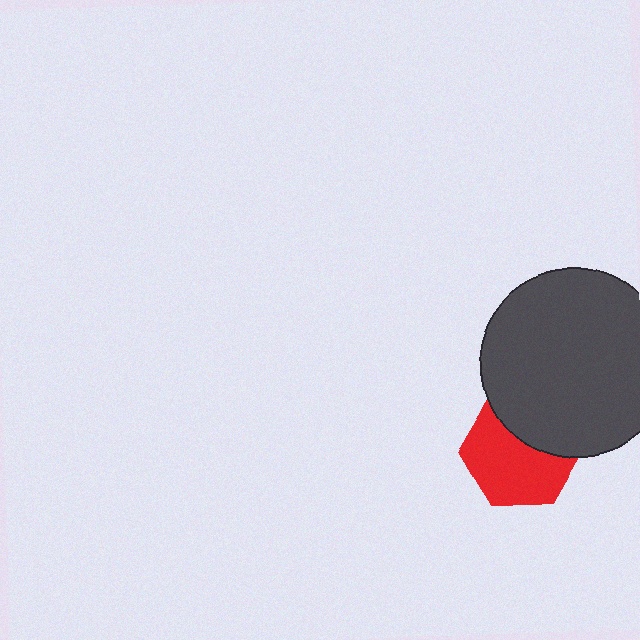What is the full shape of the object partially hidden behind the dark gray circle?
The partially hidden object is a red hexagon.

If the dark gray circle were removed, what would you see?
You would see the complete red hexagon.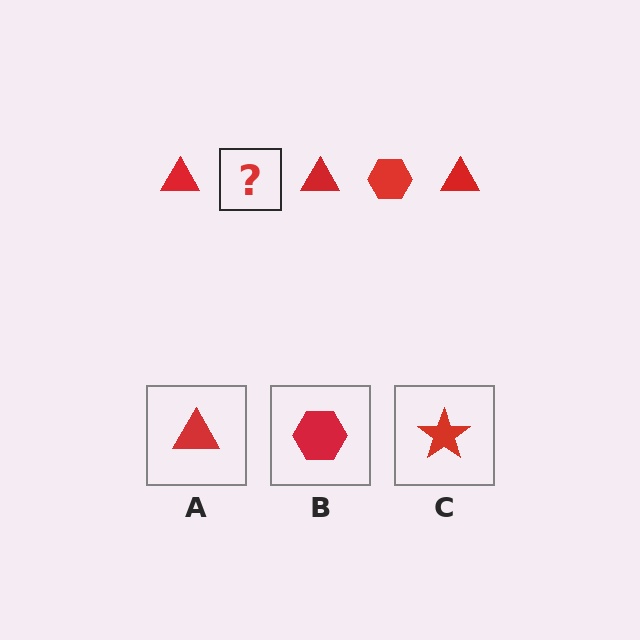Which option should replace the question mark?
Option B.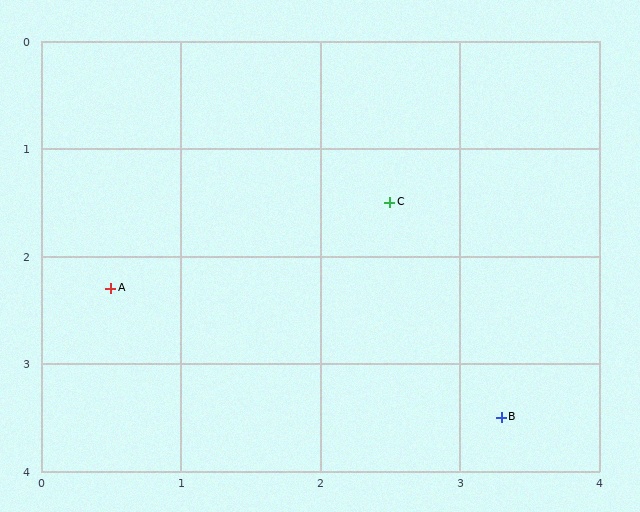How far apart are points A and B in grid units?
Points A and B are about 3.0 grid units apart.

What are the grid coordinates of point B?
Point B is at approximately (3.3, 3.5).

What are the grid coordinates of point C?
Point C is at approximately (2.5, 1.5).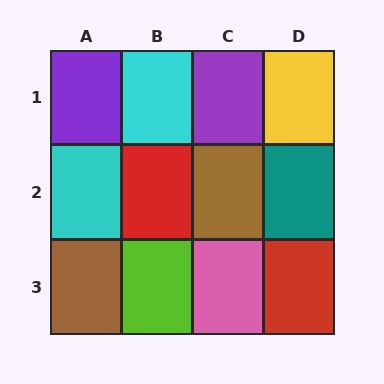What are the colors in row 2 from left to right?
Cyan, red, brown, teal.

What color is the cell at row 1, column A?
Purple.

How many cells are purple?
2 cells are purple.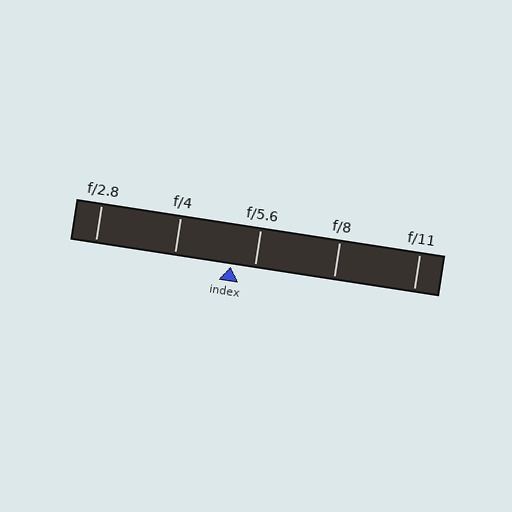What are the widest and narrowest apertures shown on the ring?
The widest aperture shown is f/2.8 and the narrowest is f/11.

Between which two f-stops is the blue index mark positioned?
The index mark is between f/4 and f/5.6.